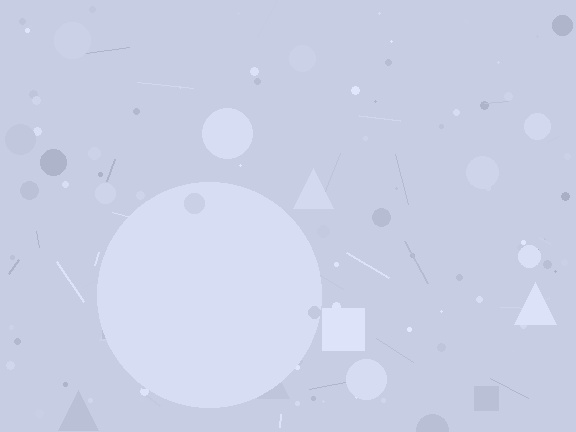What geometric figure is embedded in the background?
A circle is embedded in the background.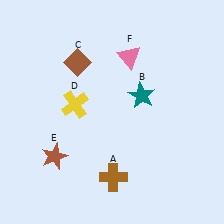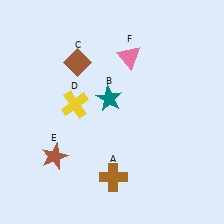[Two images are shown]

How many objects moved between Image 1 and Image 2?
1 object moved between the two images.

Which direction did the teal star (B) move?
The teal star (B) moved left.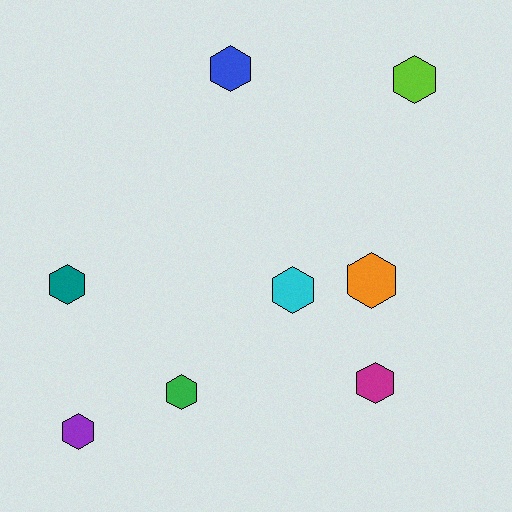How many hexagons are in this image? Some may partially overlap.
There are 8 hexagons.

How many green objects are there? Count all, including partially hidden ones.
There is 1 green object.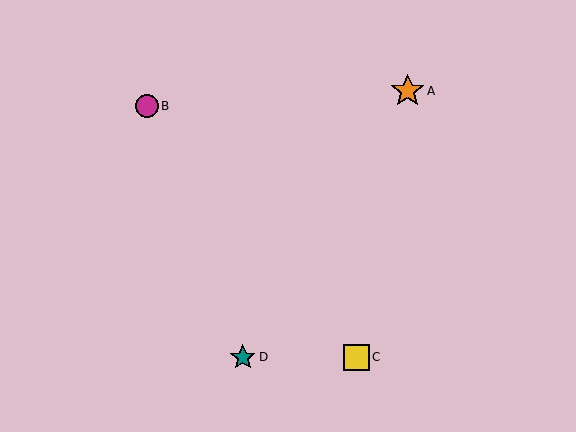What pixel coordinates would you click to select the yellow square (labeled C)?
Click at (356, 357) to select the yellow square C.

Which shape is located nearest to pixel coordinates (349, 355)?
The yellow square (labeled C) at (356, 357) is nearest to that location.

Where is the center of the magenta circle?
The center of the magenta circle is at (147, 106).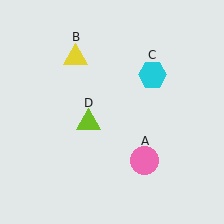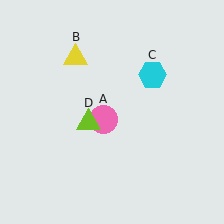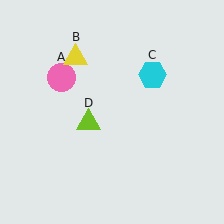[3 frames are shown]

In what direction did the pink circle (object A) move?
The pink circle (object A) moved up and to the left.